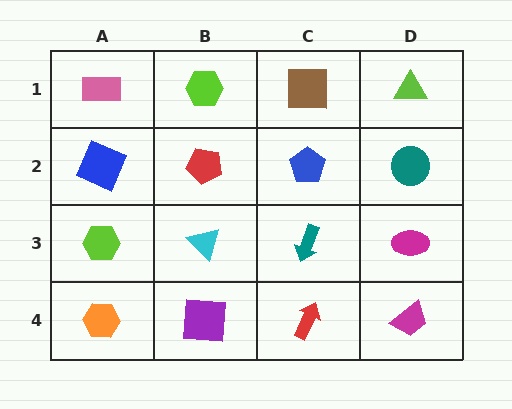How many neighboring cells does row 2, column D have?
3.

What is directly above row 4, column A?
A lime hexagon.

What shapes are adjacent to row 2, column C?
A brown square (row 1, column C), a teal arrow (row 3, column C), a red pentagon (row 2, column B), a teal circle (row 2, column D).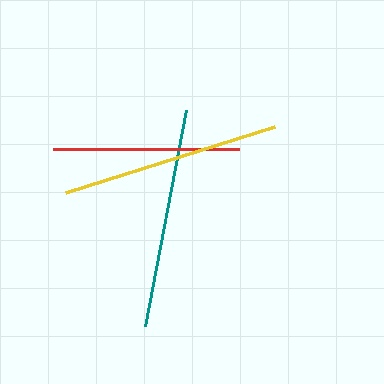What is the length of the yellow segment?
The yellow segment is approximately 220 pixels long.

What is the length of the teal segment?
The teal segment is approximately 220 pixels long.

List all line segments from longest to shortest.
From longest to shortest: teal, yellow, red.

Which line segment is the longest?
The teal line is the longest at approximately 220 pixels.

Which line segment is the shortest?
The red line is the shortest at approximately 186 pixels.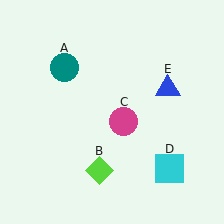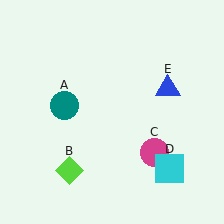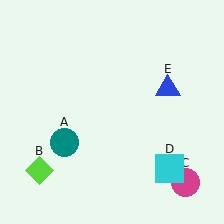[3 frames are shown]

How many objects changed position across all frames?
3 objects changed position: teal circle (object A), lime diamond (object B), magenta circle (object C).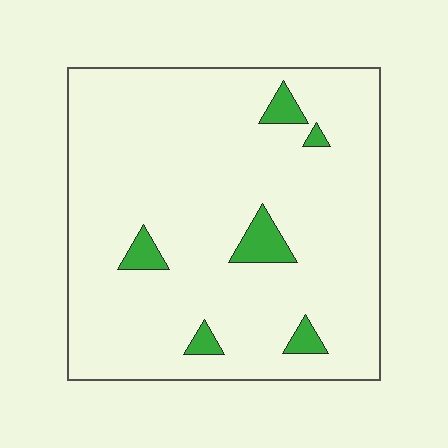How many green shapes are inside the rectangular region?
6.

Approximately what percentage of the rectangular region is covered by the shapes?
Approximately 5%.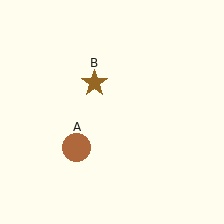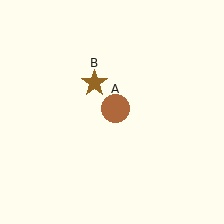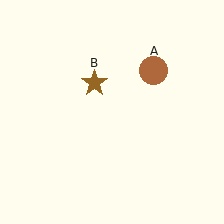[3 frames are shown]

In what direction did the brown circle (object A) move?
The brown circle (object A) moved up and to the right.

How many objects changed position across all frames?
1 object changed position: brown circle (object A).